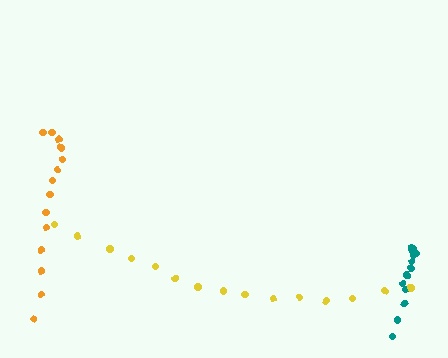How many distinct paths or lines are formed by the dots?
There are 3 distinct paths.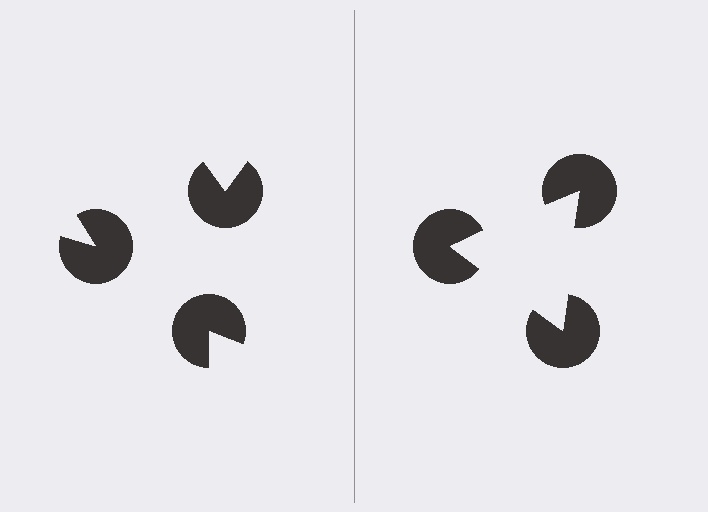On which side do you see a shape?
An illusory triangle appears on the right side. On the left side the wedge cuts are rotated, so no coherent shape forms.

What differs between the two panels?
The pac-man discs are positioned identically on both sides; only the wedge orientations differ. On the right they align to a triangle; on the left they are misaligned.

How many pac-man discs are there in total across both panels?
6 — 3 on each side.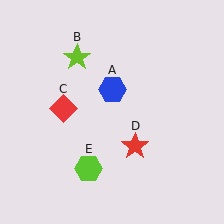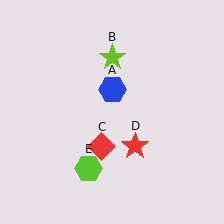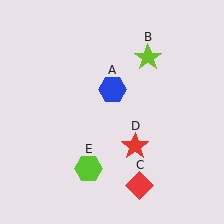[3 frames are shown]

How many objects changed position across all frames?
2 objects changed position: lime star (object B), red diamond (object C).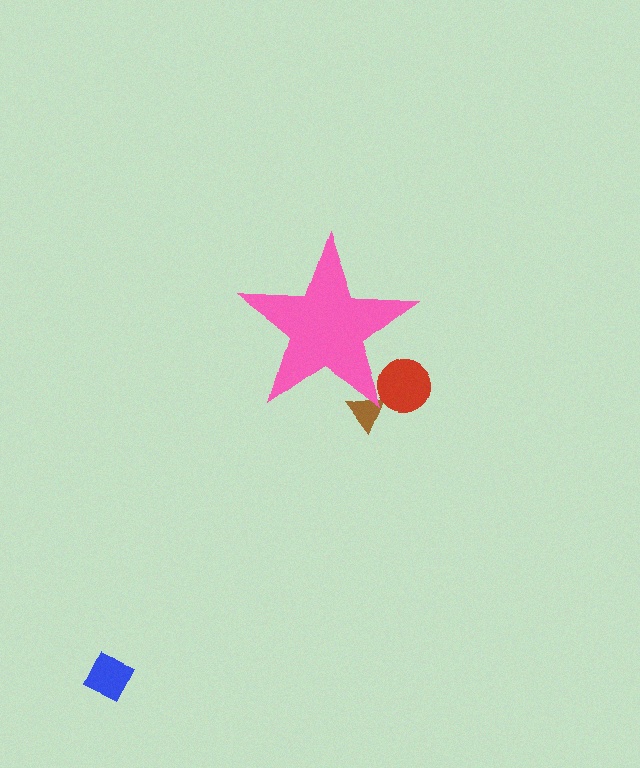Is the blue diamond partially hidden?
No, the blue diamond is fully visible.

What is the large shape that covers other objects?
A pink star.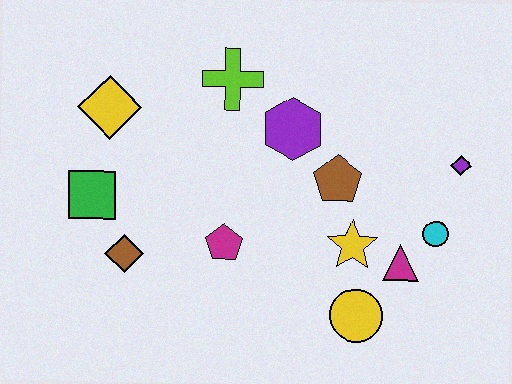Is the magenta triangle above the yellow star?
No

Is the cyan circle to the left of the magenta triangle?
No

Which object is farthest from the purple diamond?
The green square is farthest from the purple diamond.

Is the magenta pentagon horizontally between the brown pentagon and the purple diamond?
No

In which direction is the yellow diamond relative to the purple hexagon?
The yellow diamond is to the left of the purple hexagon.